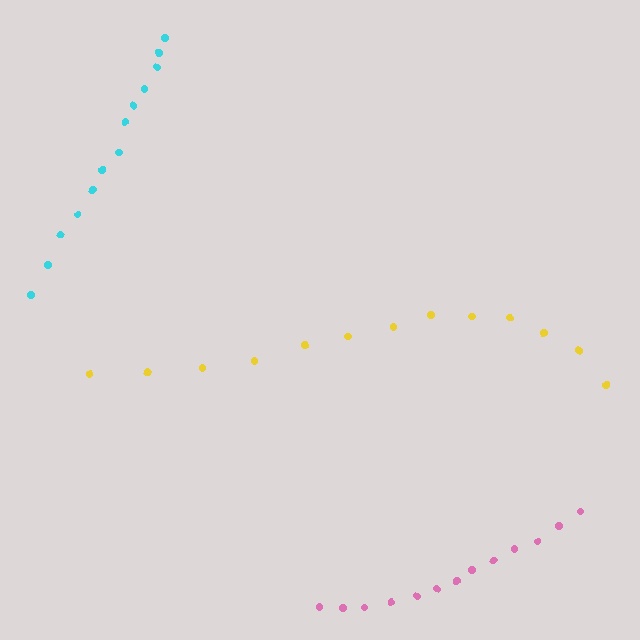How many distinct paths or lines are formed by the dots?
There are 3 distinct paths.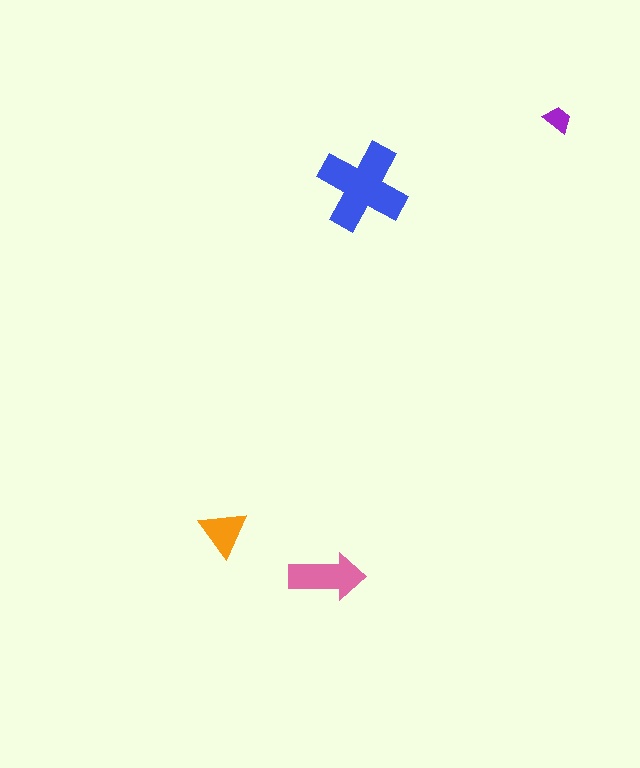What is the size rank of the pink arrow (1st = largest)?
2nd.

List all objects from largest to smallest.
The blue cross, the pink arrow, the orange triangle, the purple trapezoid.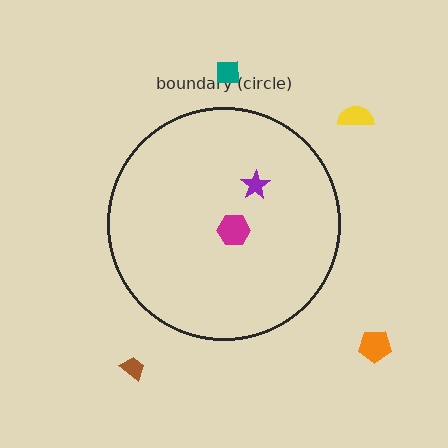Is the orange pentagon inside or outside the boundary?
Outside.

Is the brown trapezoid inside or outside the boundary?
Outside.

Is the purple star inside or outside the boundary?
Inside.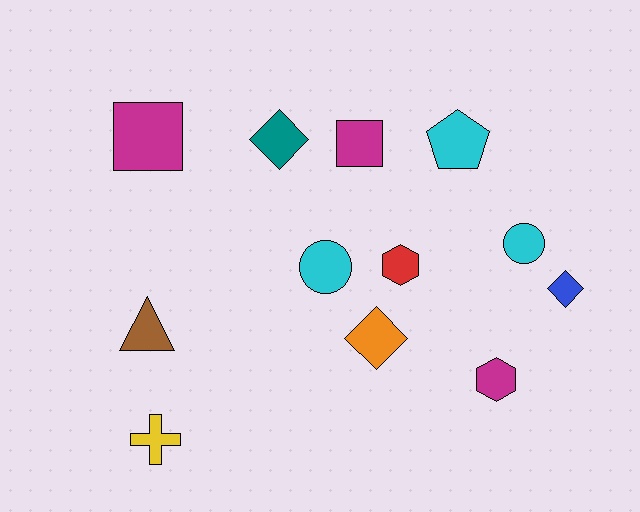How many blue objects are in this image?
There is 1 blue object.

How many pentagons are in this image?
There is 1 pentagon.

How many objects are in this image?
There are 12 objects.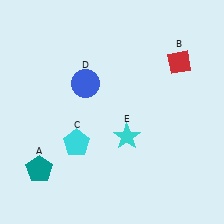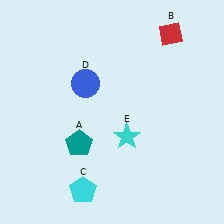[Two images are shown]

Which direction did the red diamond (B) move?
The red diamond (B) moved up.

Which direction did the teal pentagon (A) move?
The teal pentagon (A) moved right.